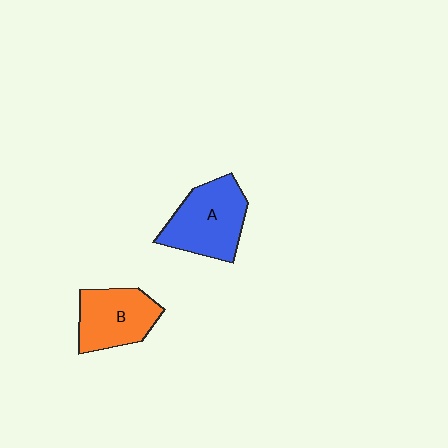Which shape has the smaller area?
Shape B (orange).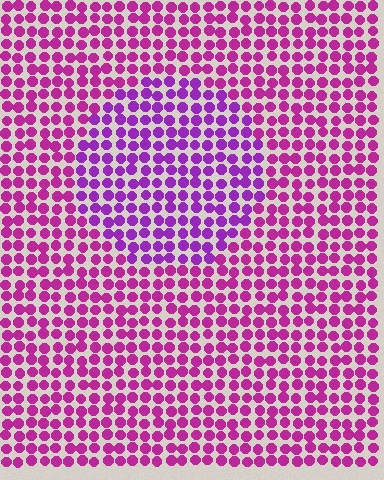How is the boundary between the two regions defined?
The boundary is defined purely by a slight shift in hue (about 27 degrees). Spacing, size, and orientation are identical on both sides.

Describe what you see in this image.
The image is filled with small magenta elements in a uniform arrangement. A circle-shaped region is visible where the elements are tinted to a slightly different hue, forming a subtle color boundary.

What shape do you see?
I see a circle.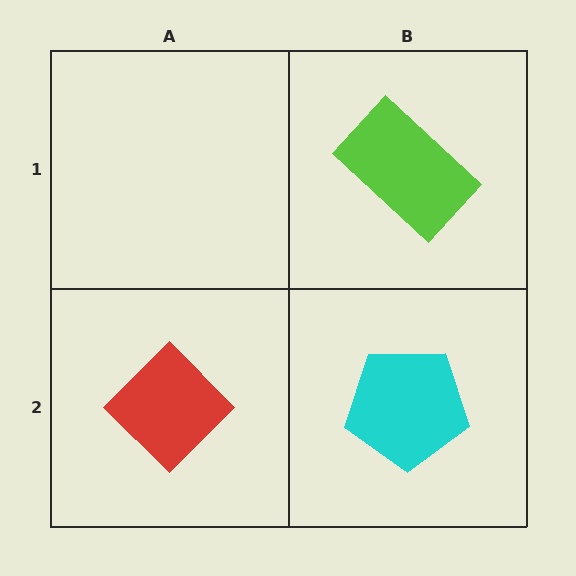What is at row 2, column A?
A red diamond.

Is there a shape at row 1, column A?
No, that cell is empty.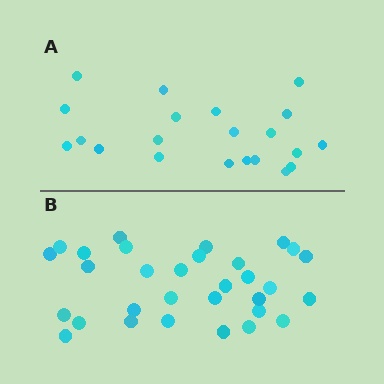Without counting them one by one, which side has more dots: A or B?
Region B (the bottom region) has more dots.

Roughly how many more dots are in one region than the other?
Region B has roughly 10 or so more dots than region A.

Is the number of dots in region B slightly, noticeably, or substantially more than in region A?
Region B has substantially more. The ratio is roughly 1.5 to 1.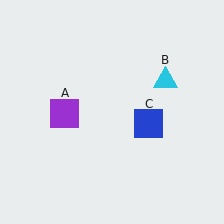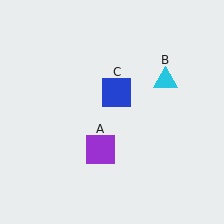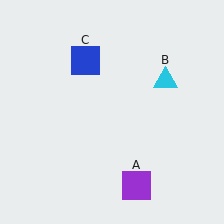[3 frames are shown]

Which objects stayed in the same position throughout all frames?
Cyan triangle (object B) remained stationary.